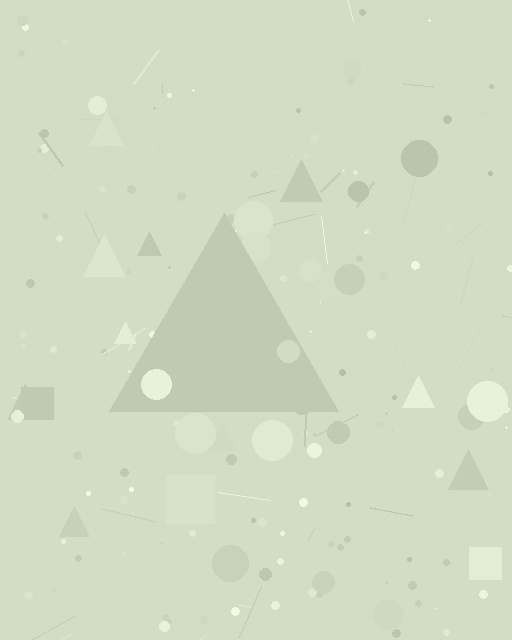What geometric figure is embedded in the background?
A triangle is embedded in the background.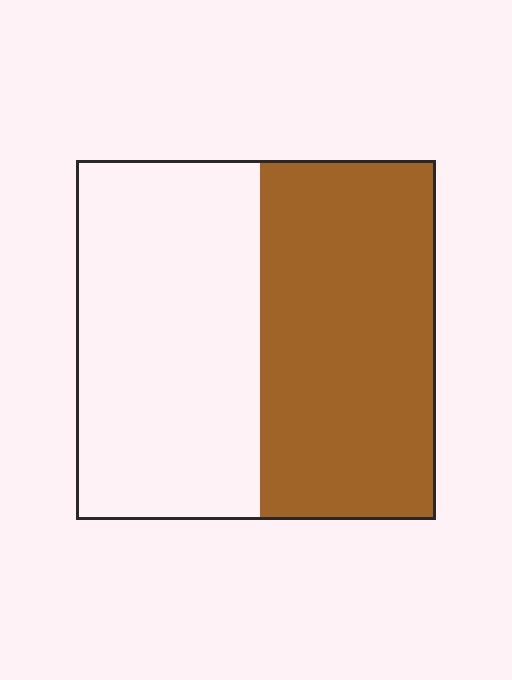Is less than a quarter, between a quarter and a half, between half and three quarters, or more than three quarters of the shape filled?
Between a quarter and a half.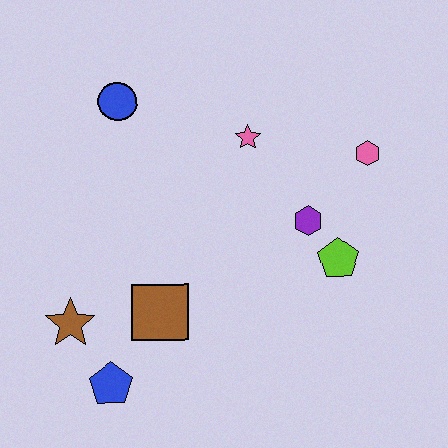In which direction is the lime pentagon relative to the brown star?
The lime pentagon is to the right of the brown star.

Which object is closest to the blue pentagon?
The brown star is closest to the blue pentagon.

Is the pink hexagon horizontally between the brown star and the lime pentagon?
No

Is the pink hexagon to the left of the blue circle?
No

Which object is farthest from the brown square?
The pink hexagon is farthest from the brown square.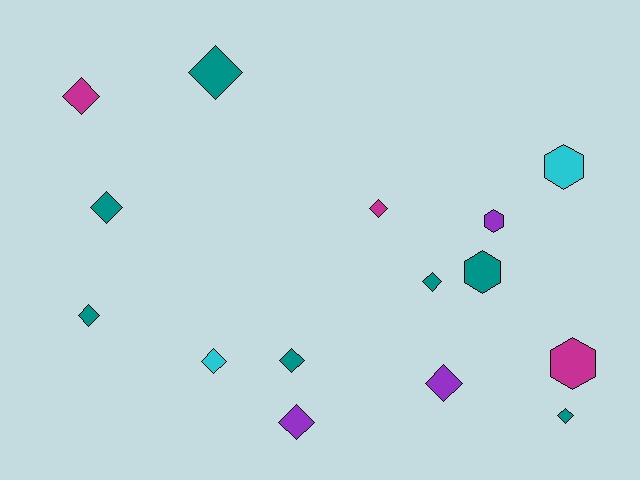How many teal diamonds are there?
There are 6 teal diamonds.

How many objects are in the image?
There are 15 objects.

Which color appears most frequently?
Teal, with 7 objects.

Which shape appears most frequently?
Diamond, with 11 objects.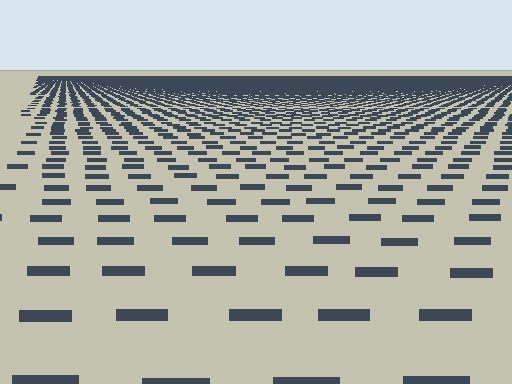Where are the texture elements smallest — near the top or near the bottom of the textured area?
Near the top.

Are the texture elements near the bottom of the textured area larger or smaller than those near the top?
Larger. Near the bottom, elements are closer to the viewer and appear at a bigger on-screen size.